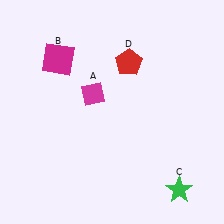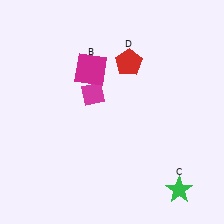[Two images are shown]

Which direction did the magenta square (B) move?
The magenta square (B) moved right.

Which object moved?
The magenta square (B) moved right.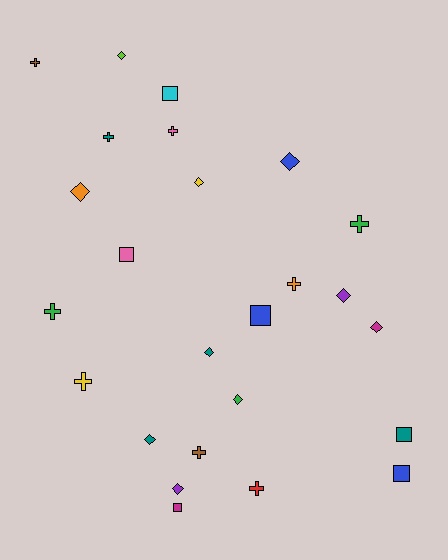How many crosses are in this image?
There are 9 crosses.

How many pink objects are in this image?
There are 2 pink objects.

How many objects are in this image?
There are 25 objects.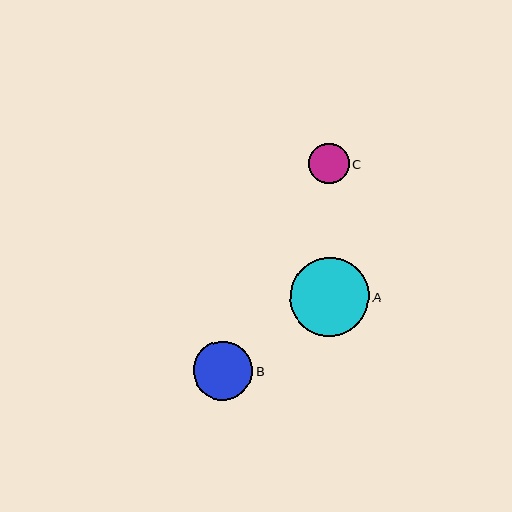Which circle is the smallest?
Circle C is the smallest with a size of approximately 40 pixels.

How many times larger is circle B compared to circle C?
Circle B is approximately 1.5 times the size of circle C.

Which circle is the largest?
Circle A is the largest with a size of approximately 79 pixels.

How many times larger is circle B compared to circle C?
Circle B is approximately 1.5 times the size of circle C.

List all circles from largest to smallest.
From largest to smallest: A, B, C.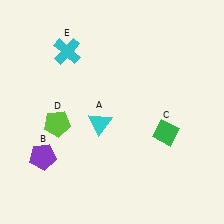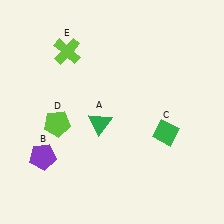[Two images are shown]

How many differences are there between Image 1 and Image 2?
There are 2 differences between the two images.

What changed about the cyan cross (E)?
In Image 1, E is cyan. In Image 2, it changed to lime.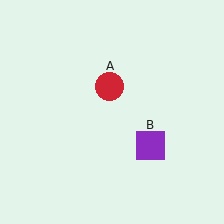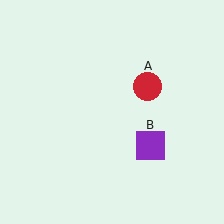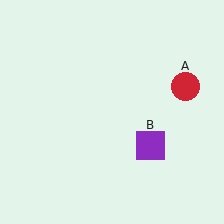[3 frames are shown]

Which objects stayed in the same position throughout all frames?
Purple square (object B) remained stationary.